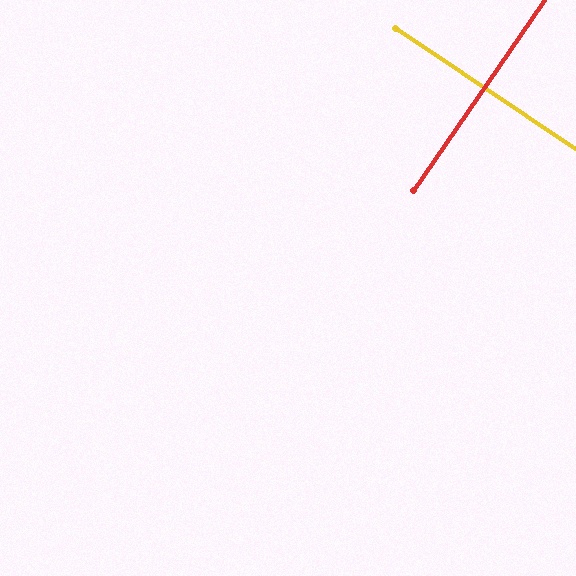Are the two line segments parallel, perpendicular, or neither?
Perpendicular — they meet at approximately 89°.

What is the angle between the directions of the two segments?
Approximately 89 degrees.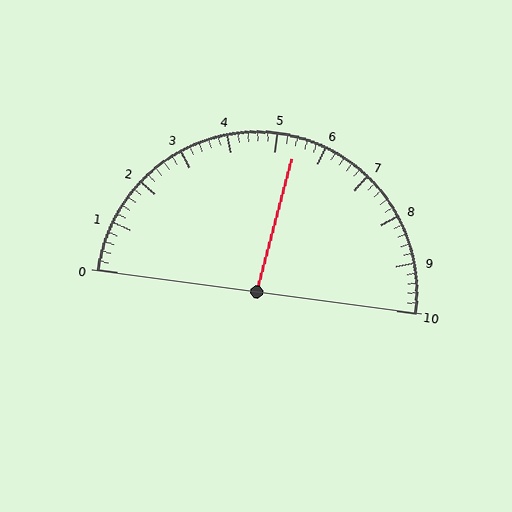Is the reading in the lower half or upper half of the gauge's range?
The reading is in the upper half of the range (0 to 10).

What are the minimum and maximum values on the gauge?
The gauge ranges from 0 to 10.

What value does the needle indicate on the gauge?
The needle indicates approximately 5.4.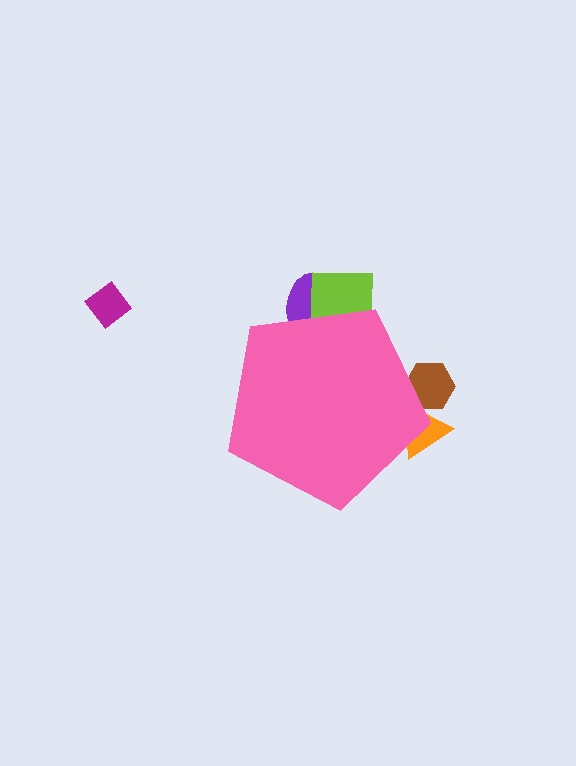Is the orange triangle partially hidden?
Yes, the orange triangle is partially hidden behind the pink pentagon.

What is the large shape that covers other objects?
A pink pentagon.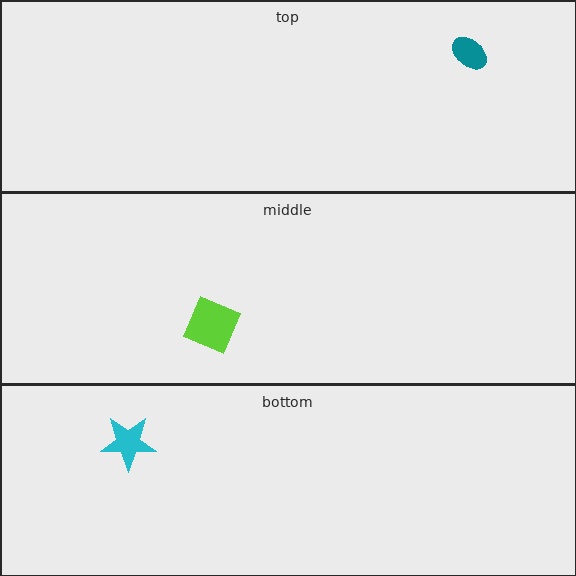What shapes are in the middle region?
The lime diamond.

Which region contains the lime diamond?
The middle region.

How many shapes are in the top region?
1.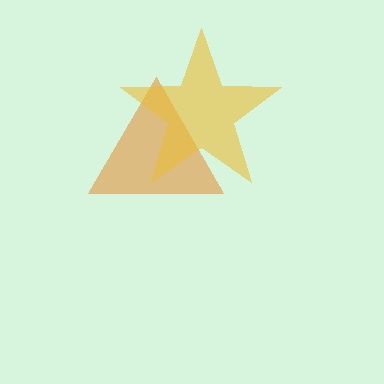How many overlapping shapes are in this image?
There are 2 overlapping shapes in the image.